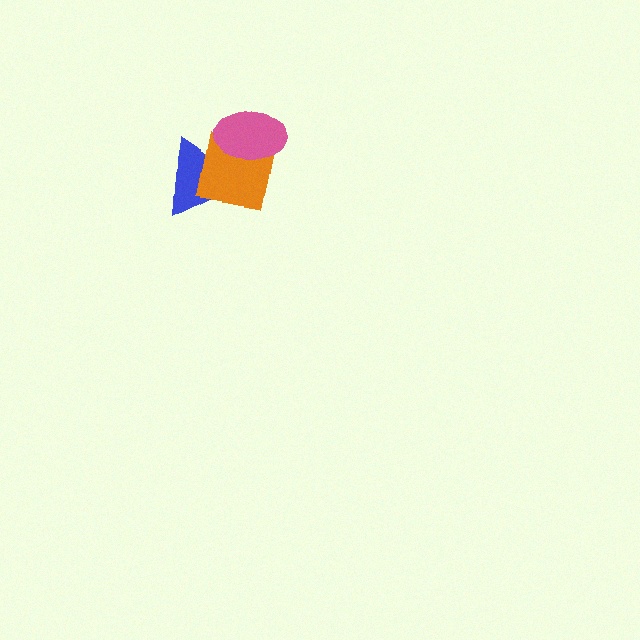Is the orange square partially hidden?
Yes, it is partially covered by another shape.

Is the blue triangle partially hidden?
Yes, it is partially covered by another shape.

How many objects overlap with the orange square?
2 objects overlap with the orange square.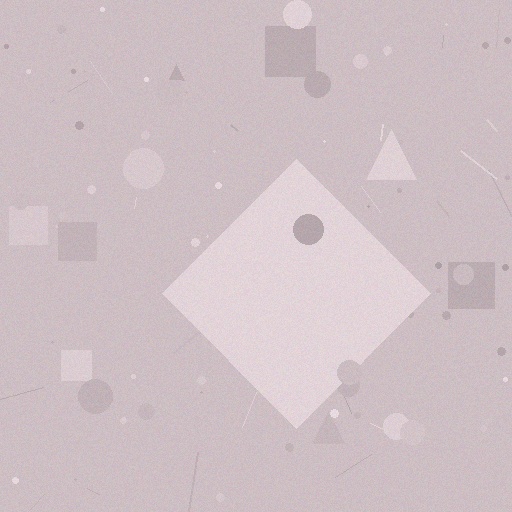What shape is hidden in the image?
A diamond is hidden in the image.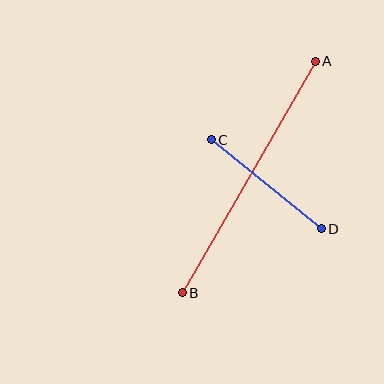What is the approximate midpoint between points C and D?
The midpoint is at approximately (266, 184) pixels.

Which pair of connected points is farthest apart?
Points A and B are farthest apart.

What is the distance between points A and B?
The distance is approximately 267 pixels.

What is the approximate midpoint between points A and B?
The midpoint is at approximately (249, 177) pixels.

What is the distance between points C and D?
The distance is approximately 141 pixels.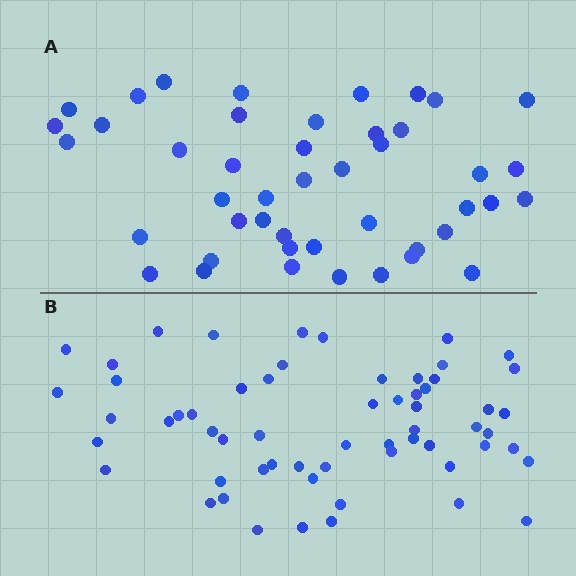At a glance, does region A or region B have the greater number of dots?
Region B (the bottom region) has more dots.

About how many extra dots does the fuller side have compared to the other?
Region B has approximately 15 more dots than region A.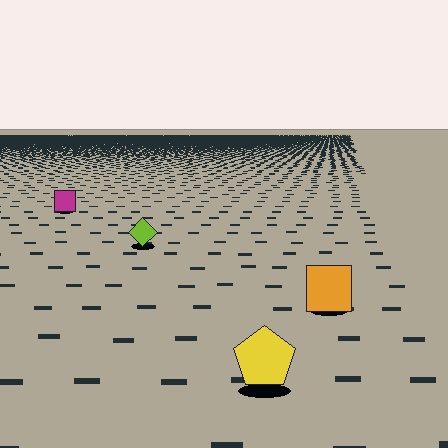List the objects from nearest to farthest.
From nearest to farthest: the yellow pentagon, the orange square, the lime diamond, the magenta square.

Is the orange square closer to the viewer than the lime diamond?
Yes. The orange square is closer — you can tell from the texture gradient: the ground texture is coarser near it.